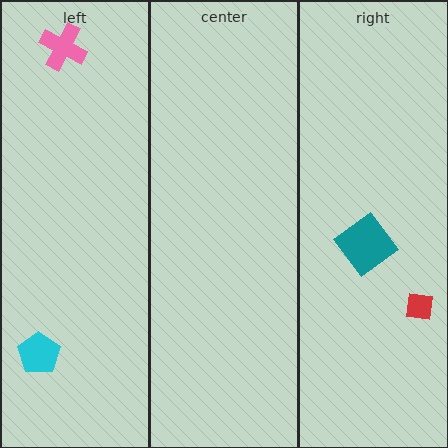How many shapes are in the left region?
2.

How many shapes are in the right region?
2.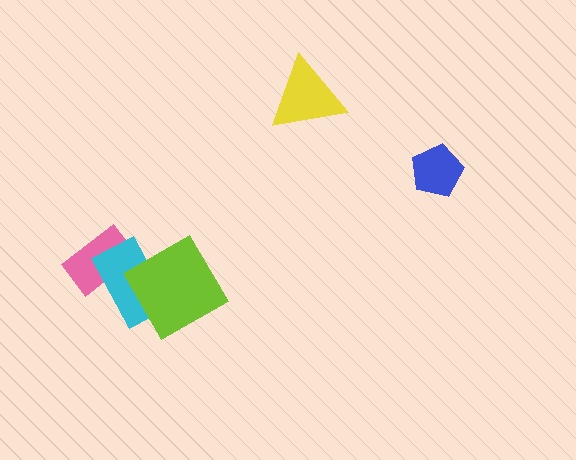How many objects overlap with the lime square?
1 object overlaps with the lime square.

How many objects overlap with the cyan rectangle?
2 objects overlap with the cyan rectangle.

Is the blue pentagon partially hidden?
No, no other shape covers it.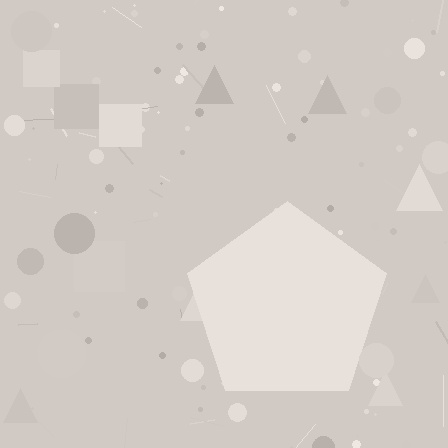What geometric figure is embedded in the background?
A pentagon is embedded in the background.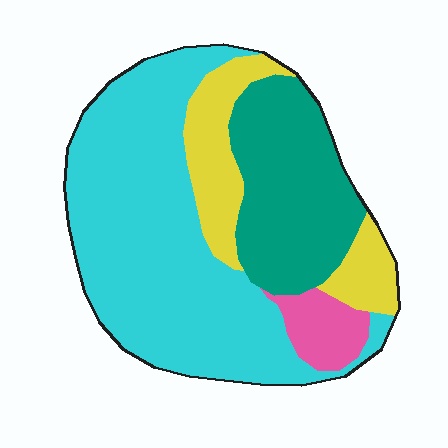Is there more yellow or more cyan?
Cyan.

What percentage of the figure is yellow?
Yellow takes up about one sixth (1/6) of the figure.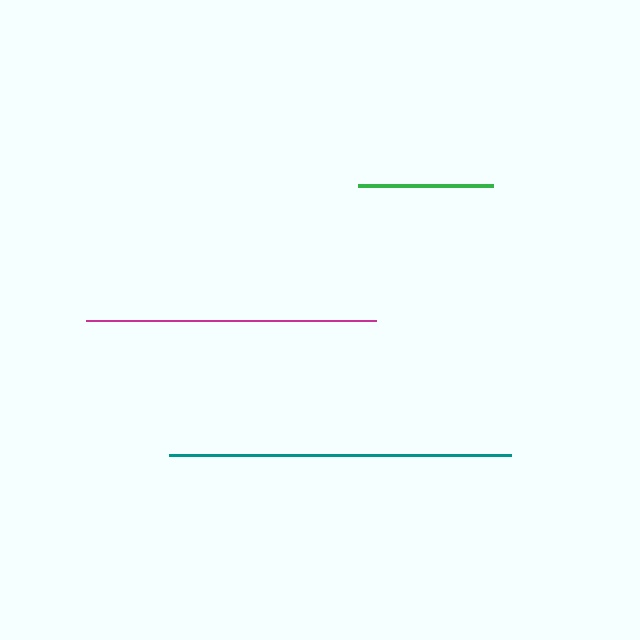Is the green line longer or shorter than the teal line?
The teal line is longer than the green line.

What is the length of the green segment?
The green segment is approximately 135 pixels long.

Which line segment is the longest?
The teal line is the longest at approximately 342 pixels.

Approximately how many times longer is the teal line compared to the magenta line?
The teal line is approximately 1.2 times the length of the magenta line.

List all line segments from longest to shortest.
From longest to shortest: teal, magenta, green.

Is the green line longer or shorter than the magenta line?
The magenta line is longer than the green line.